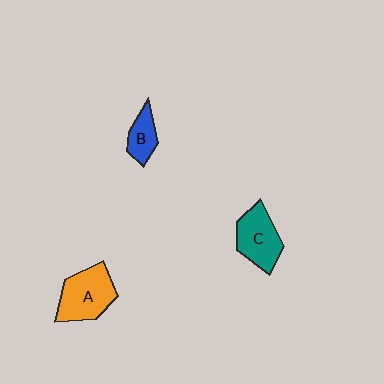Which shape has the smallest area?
Shape B (blue).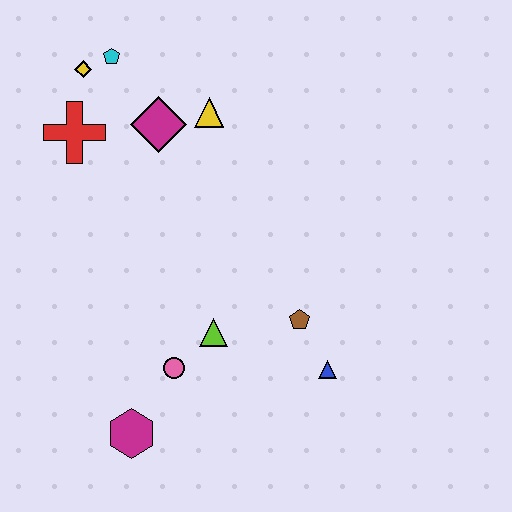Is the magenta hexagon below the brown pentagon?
Yes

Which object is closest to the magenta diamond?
The yellow triangle is closest to the magenta diamond.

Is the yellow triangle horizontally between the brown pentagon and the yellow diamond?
Yes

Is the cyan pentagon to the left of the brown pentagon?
Yes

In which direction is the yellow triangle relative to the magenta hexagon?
The yellow triangle is above the magenta hexagon.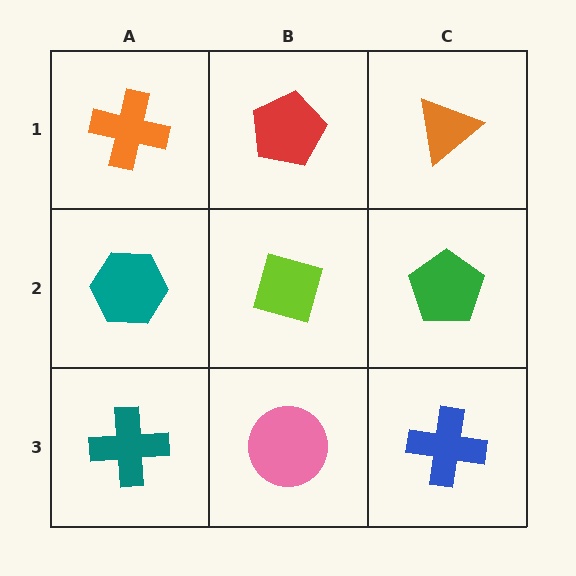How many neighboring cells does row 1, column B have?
3.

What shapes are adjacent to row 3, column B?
A lime diamond (row 2, column B), a teal cross (row 3, column A), a blue cross (row 3, column C).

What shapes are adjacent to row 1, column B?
A lime diamond (row 2, column B), an orange cross (row 1, column A), an orange triangle (row 1, column C).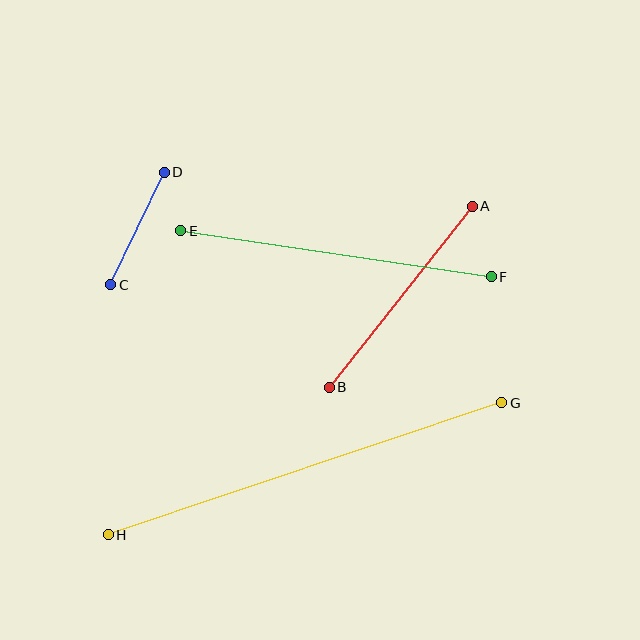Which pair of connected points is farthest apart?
Points G and H are farthest apart.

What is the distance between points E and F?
The distance is approximately 314 pixels.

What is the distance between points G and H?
The distance is approximately 415 pixels.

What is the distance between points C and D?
The distance is approximately 125 pixels.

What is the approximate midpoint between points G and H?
The midpoint is at approximately (305, 469) pixels.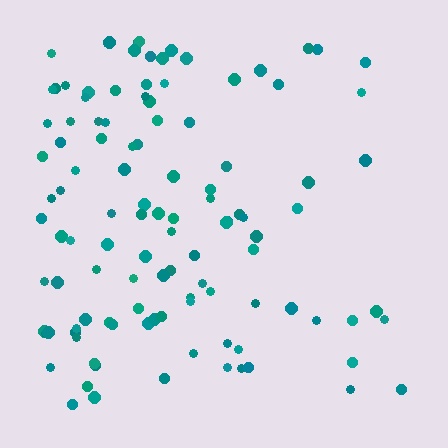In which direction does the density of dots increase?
From right to left, with the left side densest.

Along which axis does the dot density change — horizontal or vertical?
Horizontal.